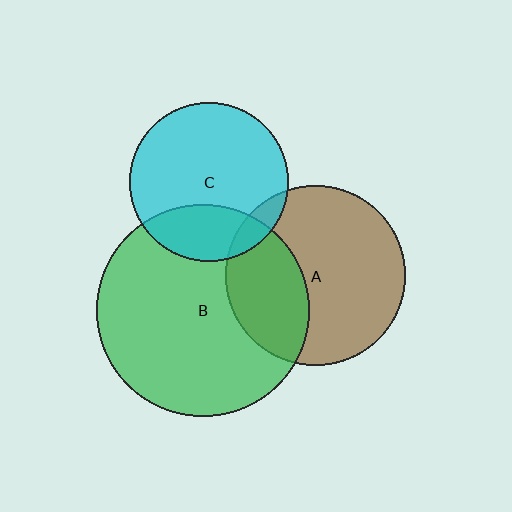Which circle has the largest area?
Circle B (green).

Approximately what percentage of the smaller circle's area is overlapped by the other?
Approximately 25%.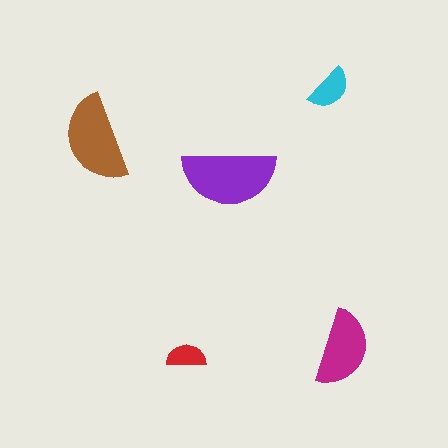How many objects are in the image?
There are 5 objects in the image.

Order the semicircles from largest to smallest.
the purple one, the brown one, the magenta one, the cyan one, the red one.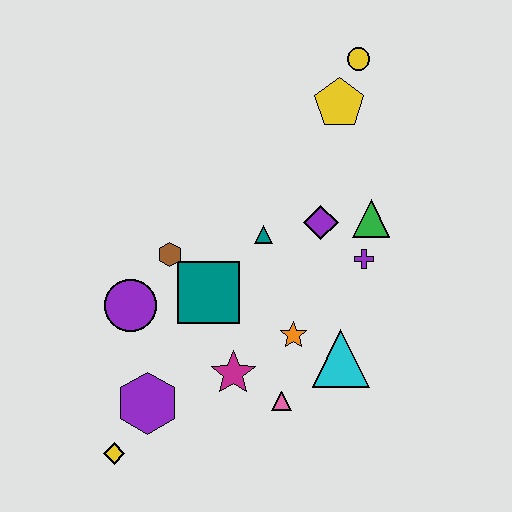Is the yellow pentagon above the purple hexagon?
Yes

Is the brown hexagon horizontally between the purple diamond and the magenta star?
No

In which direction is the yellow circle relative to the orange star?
The yellow circle is above the orange star.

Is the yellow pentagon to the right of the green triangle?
No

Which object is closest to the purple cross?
The green triangle is closest to the purple cross.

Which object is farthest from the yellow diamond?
The yellow circle is farthest from the yellow diamond.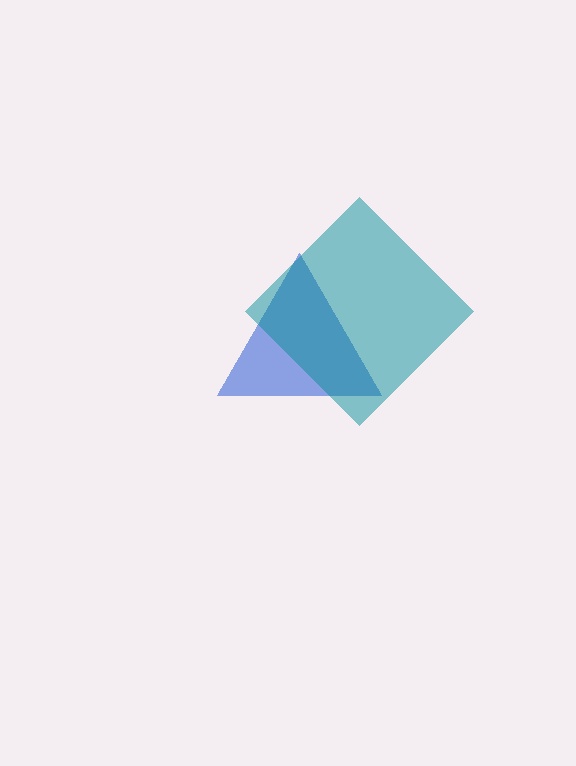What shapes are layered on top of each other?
The layered shapes are: a blue triangle, a teal diamond.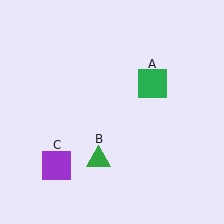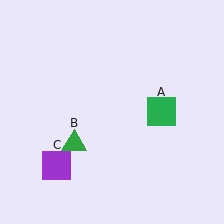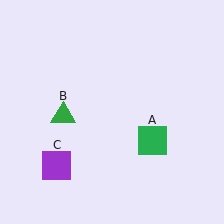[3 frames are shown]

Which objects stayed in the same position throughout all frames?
Purple square (object C) remained stationary.